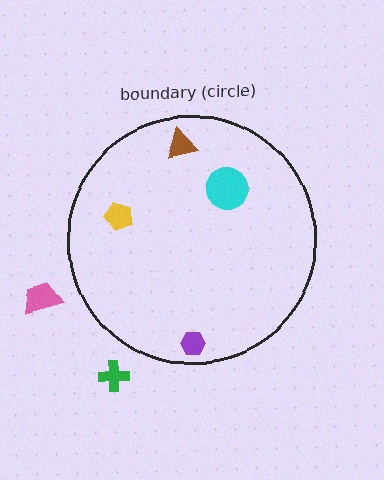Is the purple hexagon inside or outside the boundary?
Inside.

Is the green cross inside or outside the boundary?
Outside.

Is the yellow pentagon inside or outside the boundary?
Inside.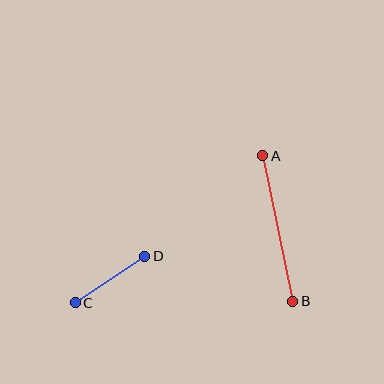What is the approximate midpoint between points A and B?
The midpoint is at approximately (278, 229) pixels.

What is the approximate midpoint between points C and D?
The midpoint is at approximately (110, 280) pixels.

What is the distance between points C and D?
The distance is approximately 84 pixels.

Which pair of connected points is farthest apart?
Points A and B are farthest apart.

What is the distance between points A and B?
The distance is approximately 149 pixels.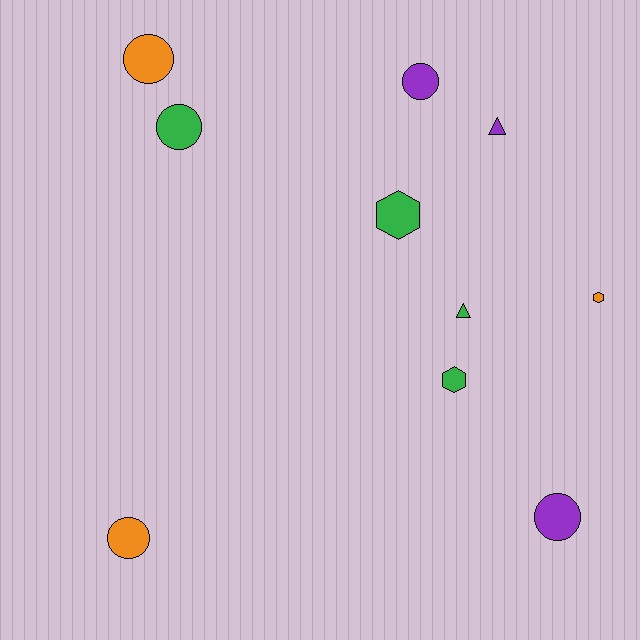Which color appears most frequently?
Green, with 4 objects.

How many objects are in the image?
There are 10 objects.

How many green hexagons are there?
There are 2 green hexagons.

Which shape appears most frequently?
Circle, with 5 objects.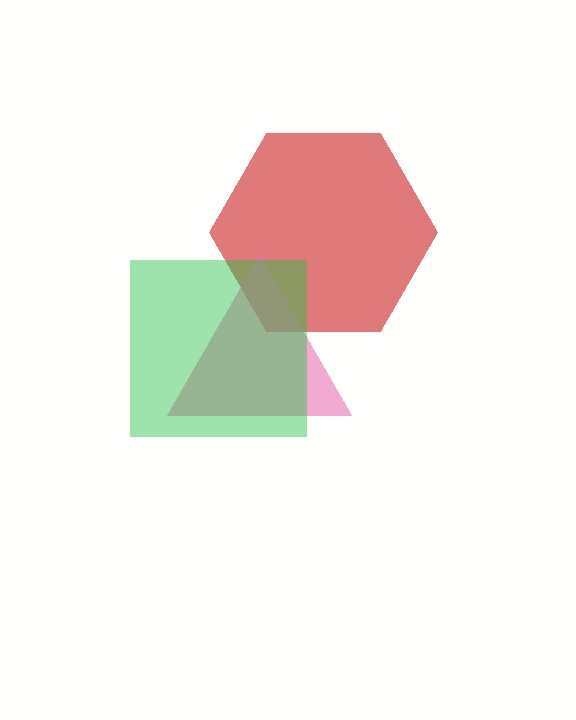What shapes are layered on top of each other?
The layered shapes are: a red hexagon, a pink triangle, a green square.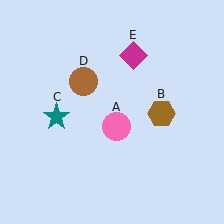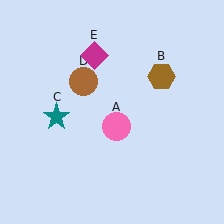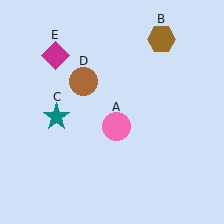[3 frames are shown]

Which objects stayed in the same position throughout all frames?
Pink circle (object A) and teal star (object C) and brown circle (object D) remained stationary.